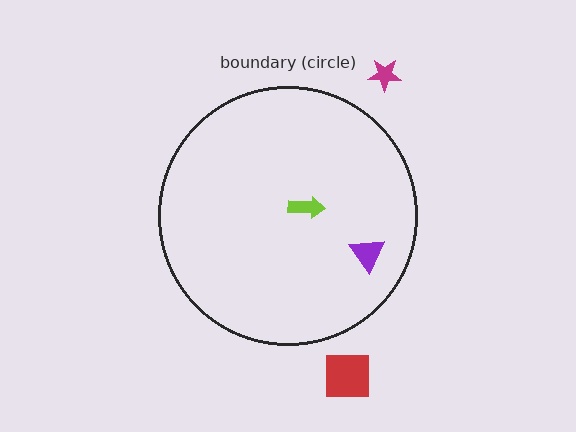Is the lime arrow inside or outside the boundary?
Inside.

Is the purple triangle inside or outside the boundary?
Inside.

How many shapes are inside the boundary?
2 inside, 2 outside.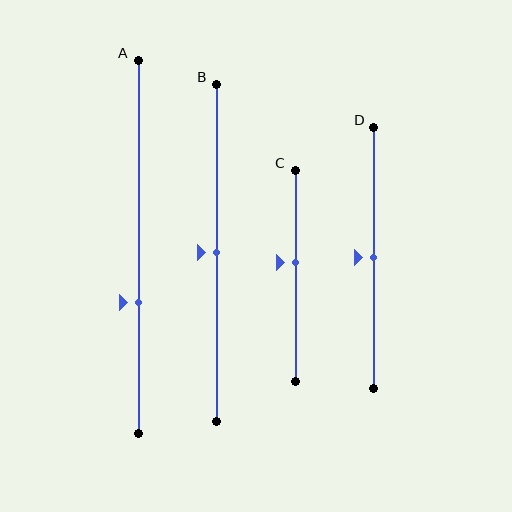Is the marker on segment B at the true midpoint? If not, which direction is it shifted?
Yes, the marker on segment B is at the true midpoint.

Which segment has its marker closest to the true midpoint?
Segment B has its marker closest to the true midpoint.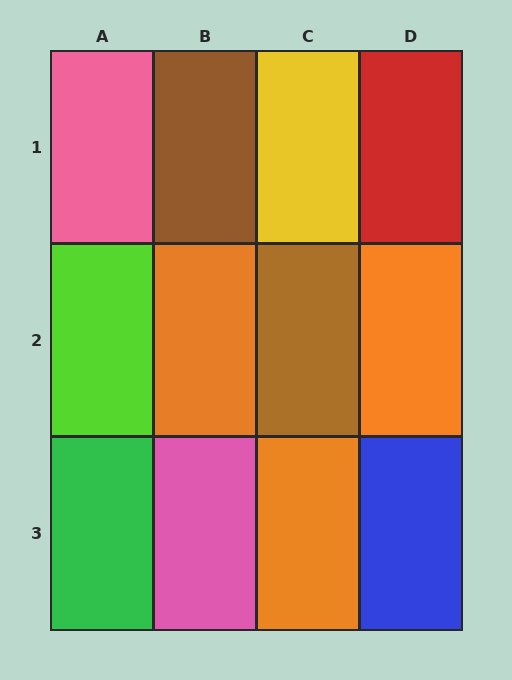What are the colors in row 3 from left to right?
Green, pink, orange, blue.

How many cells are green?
1 cell is green.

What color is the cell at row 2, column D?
Orange.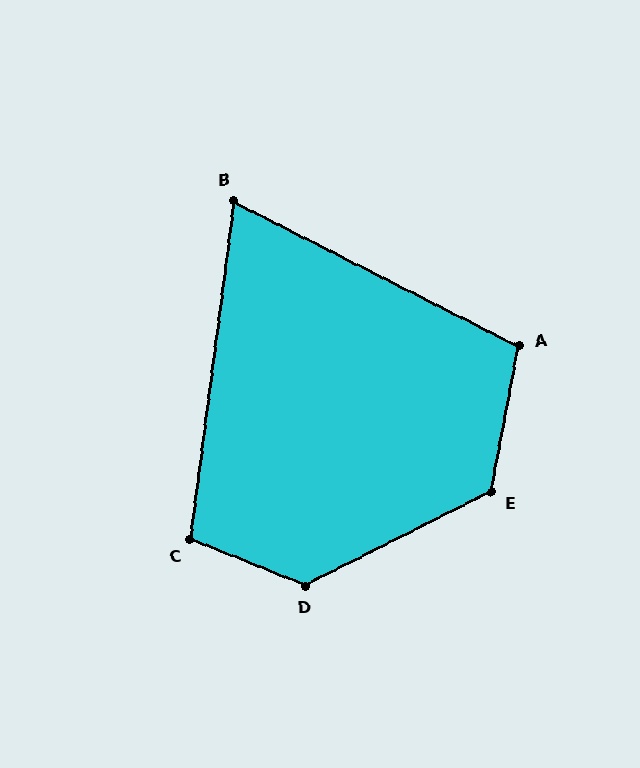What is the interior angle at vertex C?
Approximately 105 degrees (obtuse).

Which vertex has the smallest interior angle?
B, at approximately 70 degrees.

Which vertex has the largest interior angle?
D, at approximately 131 degrees.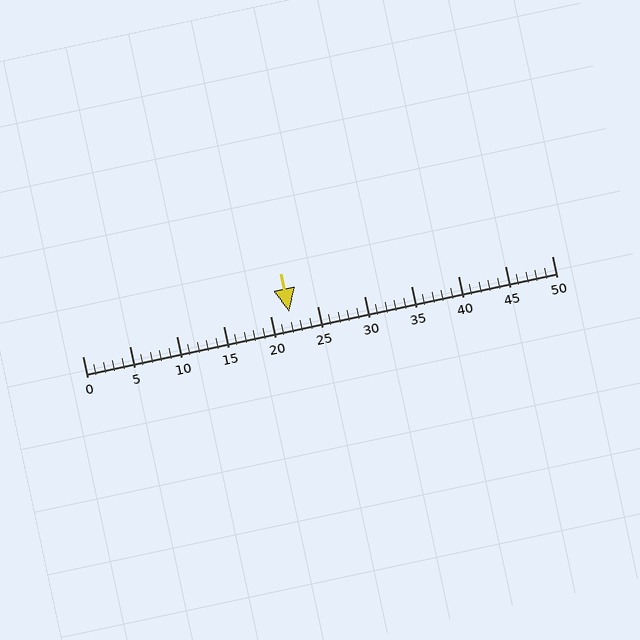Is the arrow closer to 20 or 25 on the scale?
The arrow is closer to 20.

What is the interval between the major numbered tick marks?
The major tick marks are spaced 5 units apart.